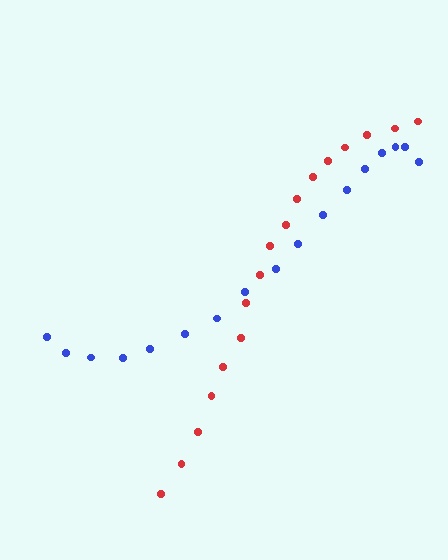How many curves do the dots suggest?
There are 2 distinct paths.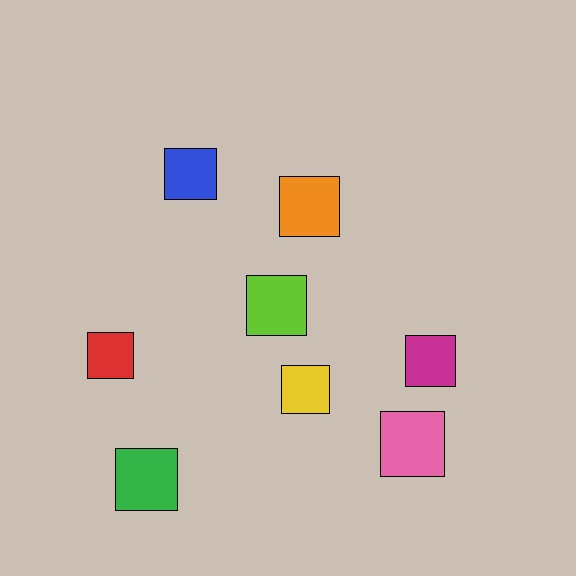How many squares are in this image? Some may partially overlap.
There are 8 squares.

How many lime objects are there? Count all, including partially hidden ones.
There is 1 lime object.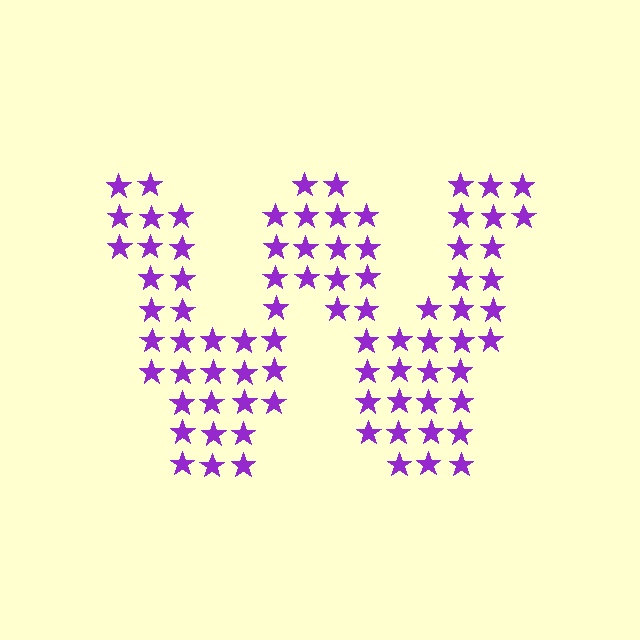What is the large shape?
The large shape is the letter W.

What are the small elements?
The small elements are stars.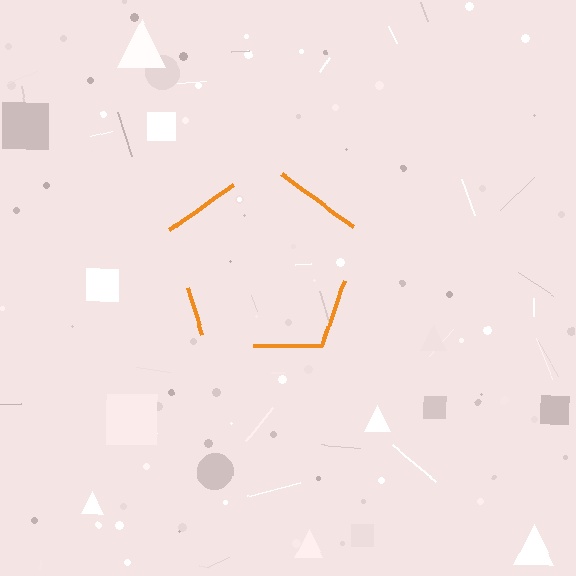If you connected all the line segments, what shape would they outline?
They would outline a pentagon.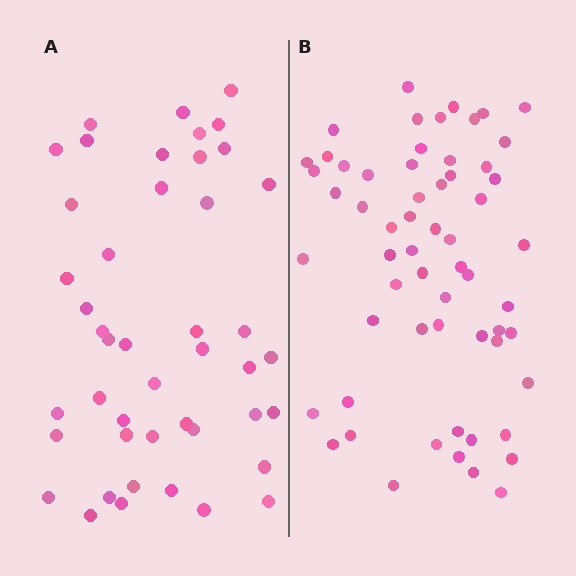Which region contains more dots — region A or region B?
Region B (the right region) has more dots.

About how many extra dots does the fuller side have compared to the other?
Region B has approximately 15 more dots than region A.